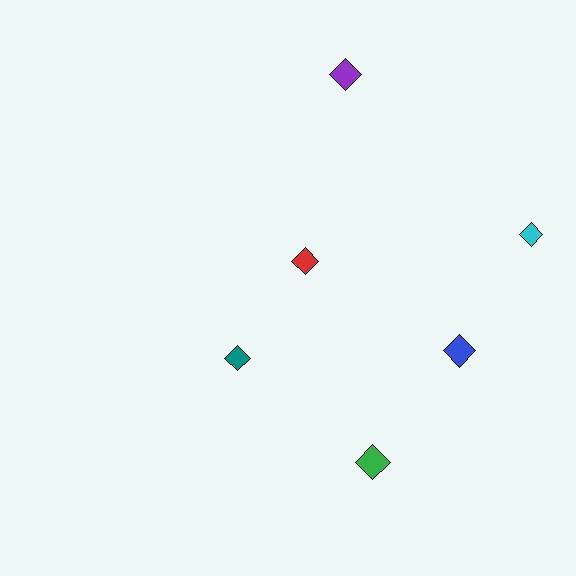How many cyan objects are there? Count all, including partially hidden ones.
There is 1 cyan object.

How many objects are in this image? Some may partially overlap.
There are 6 objects.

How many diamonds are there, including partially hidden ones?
There are 6 diamonds.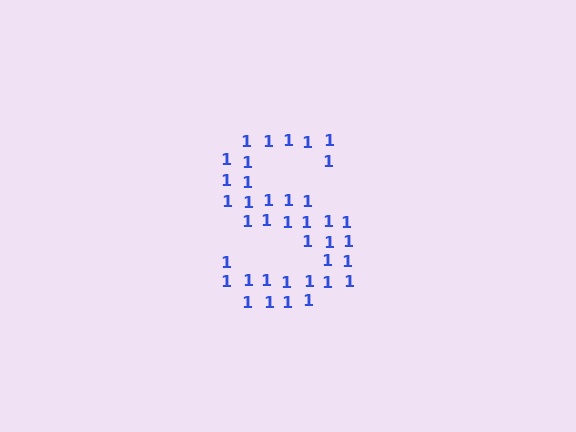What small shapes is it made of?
It is made of small digit 1's.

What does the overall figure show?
The overall figure shows the letter S.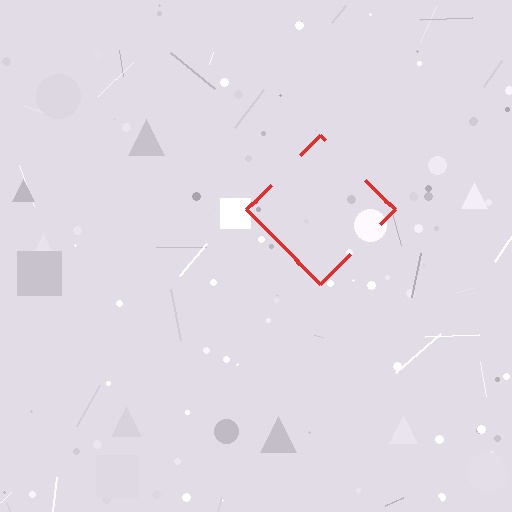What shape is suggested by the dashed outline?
The dashed outline suggests a diamond.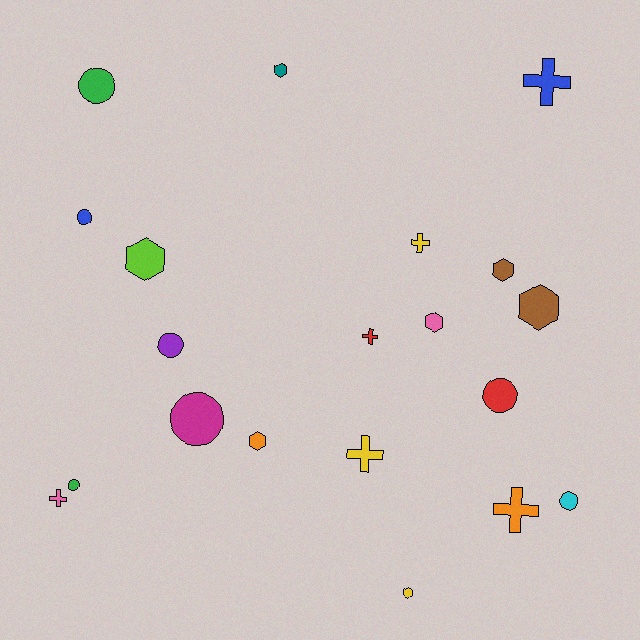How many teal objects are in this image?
There is 1 teal object.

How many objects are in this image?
There are 20 objects.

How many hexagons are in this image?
There are 7 hexagons.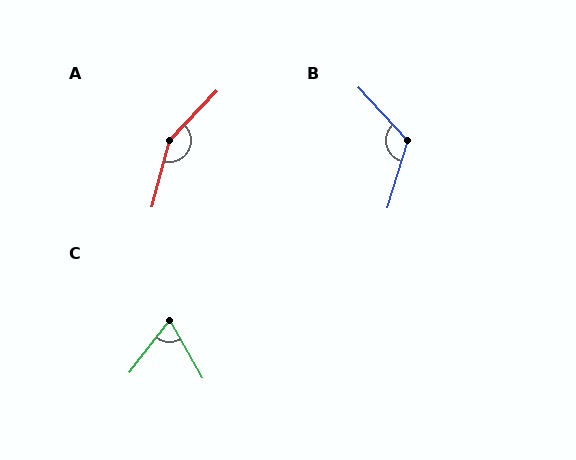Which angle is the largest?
A, at approximately 151 degrees.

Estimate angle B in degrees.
Approximately 120 degrees.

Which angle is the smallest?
C, at approximately 67 degrees.